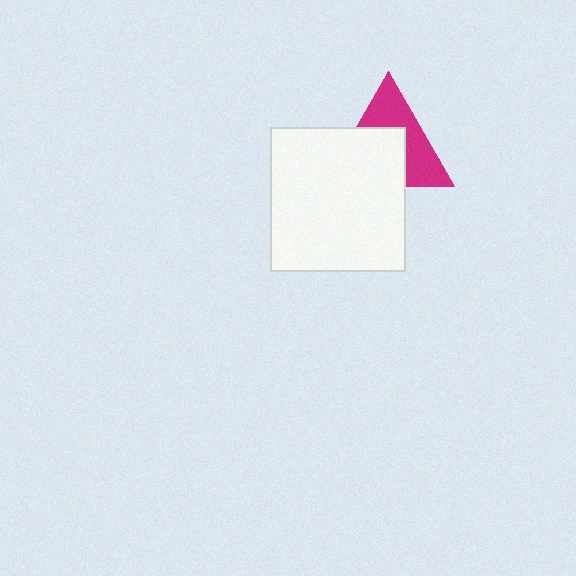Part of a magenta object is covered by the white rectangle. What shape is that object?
It is a triangle.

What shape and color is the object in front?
The object in front is a white rectangle.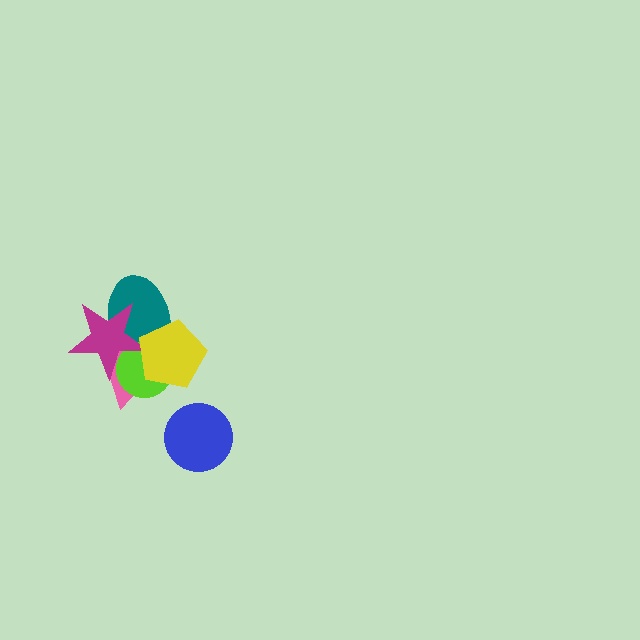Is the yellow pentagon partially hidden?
No, no other shape covers it.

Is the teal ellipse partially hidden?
Yes, it is partially covered by another shape.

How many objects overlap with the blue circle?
0 objects overlap with the blue circle.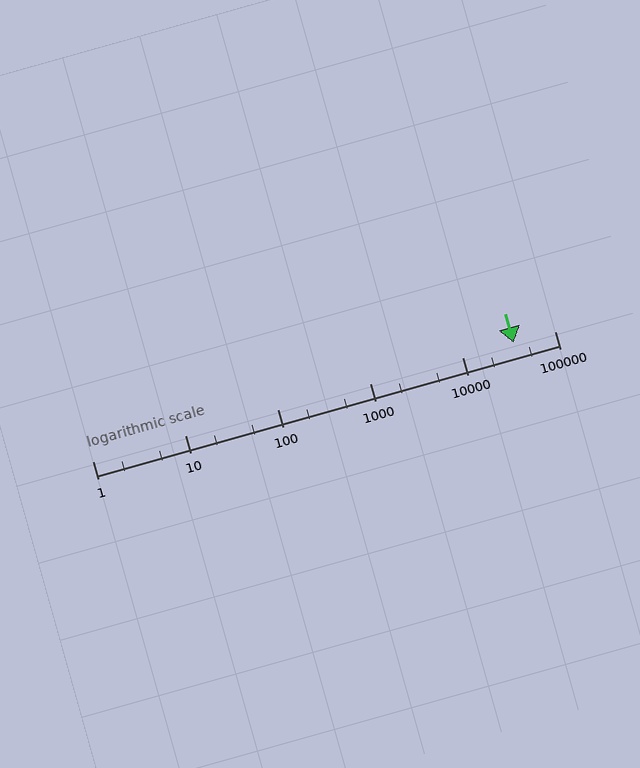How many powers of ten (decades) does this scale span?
The scale spans 5 decades, from 1 to 100000.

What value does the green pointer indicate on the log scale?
The pointer indicates approximately 36000.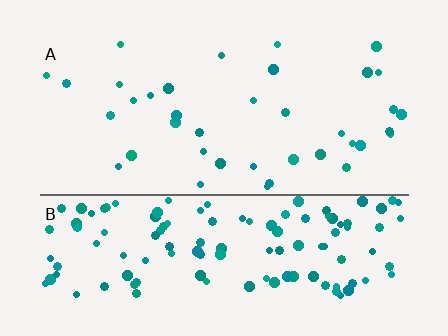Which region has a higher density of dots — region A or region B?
B (the bottom).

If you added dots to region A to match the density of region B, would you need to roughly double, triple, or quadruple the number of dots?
Approximately quadruple.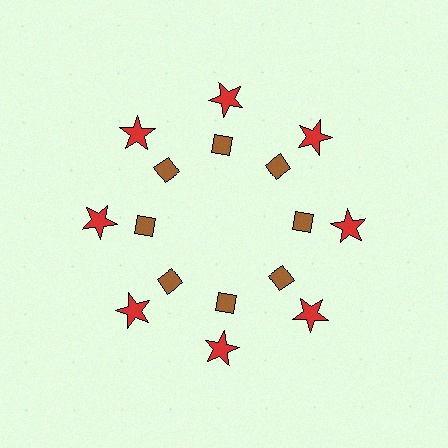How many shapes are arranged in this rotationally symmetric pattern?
There are 16 shapes, arranged in 8 groups of 2.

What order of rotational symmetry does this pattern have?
This pattern has 8-fold rotational symmetry.